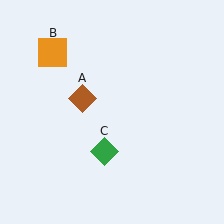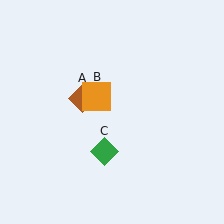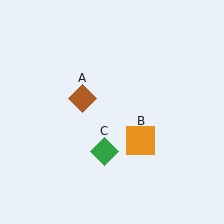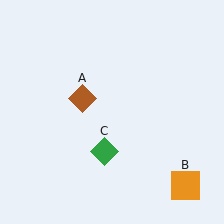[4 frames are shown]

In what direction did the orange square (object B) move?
The orange square (object B) moved down and to the right.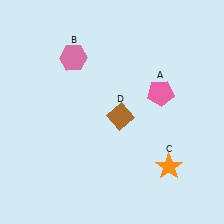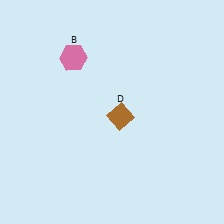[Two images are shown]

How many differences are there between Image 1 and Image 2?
There are 2 differences between the two images.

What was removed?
The orange star (C), the pink pentagon (A) were removed in Image 2.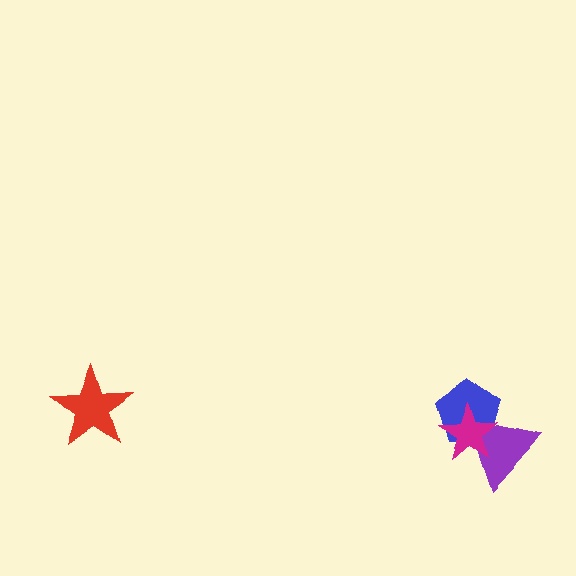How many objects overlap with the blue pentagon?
2 objects overlap with the blue pentagon.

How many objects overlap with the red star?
0 objects overlap with the red star.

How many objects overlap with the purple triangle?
2 objects overlap with the purple triangle.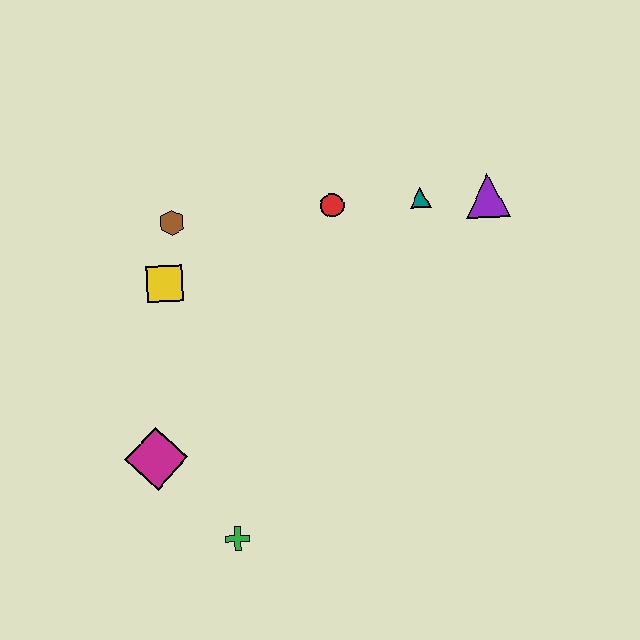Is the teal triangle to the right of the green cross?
Yes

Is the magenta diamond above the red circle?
No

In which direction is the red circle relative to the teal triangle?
The red circle is to the left of the teal triangle.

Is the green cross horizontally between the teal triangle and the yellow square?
Yes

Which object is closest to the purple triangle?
The teal triangle is closest to the purple triangle.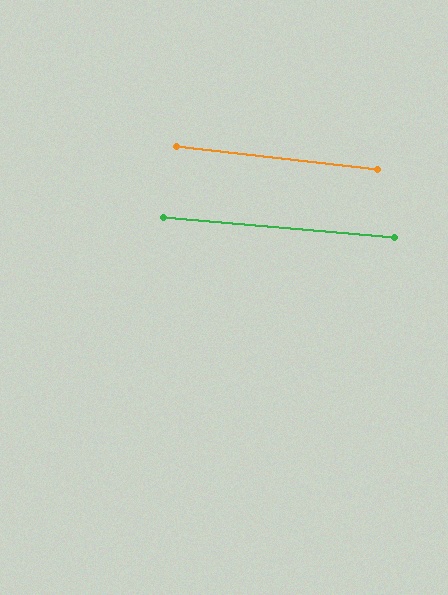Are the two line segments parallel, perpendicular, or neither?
Parallel — their directions differ by only 1.6°.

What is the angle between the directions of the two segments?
Approximately 2 degrees.